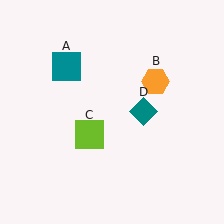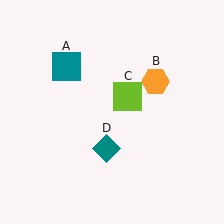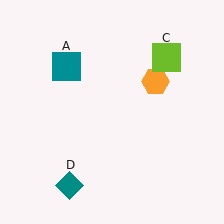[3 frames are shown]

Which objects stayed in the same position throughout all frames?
Teal square (object A) and orange hexagon (object B) remained stationary.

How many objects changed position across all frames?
2 objects changed position: lime square (object C), teal diamond (object D).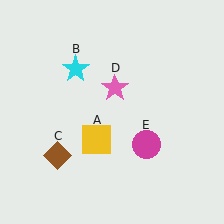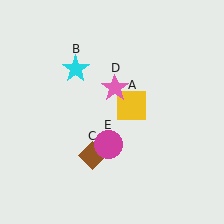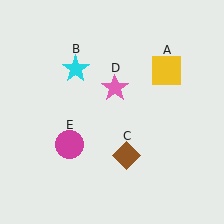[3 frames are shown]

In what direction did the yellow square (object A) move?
The yellow square (object A) moved up and to the right.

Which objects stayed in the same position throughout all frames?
Cyan star (object B) and pink star (object D) remained stationary.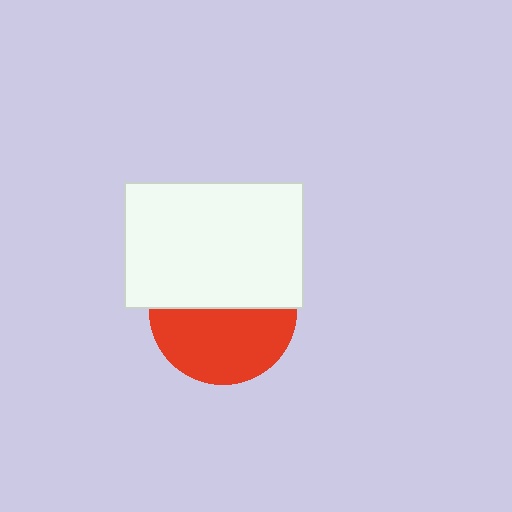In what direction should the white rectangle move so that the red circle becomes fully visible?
The white rectangle should move up. That is the shortest direction to clear the overlap and leave the red circle fully visible.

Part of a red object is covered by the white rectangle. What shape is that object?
It is a circle.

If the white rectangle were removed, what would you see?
You would see the complete red circle.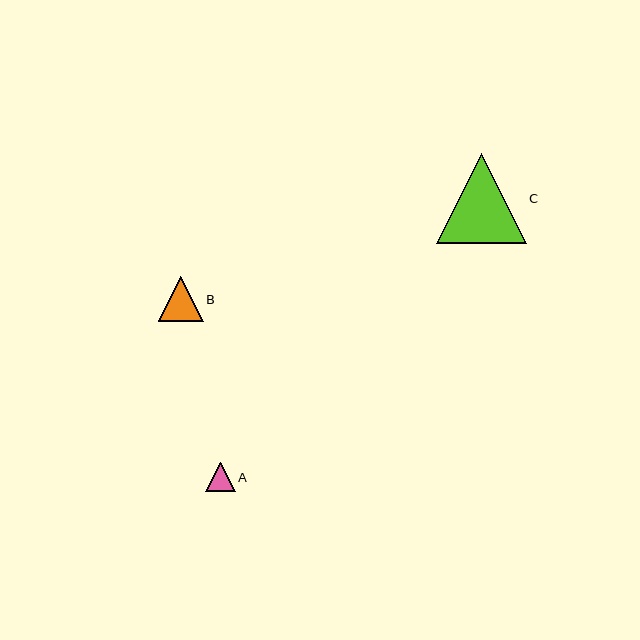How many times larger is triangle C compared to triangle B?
Triangle C is approximately 2.0 times the size of triangle B.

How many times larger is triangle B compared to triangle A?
Triangle B is approximately 1.5 times the size of triangle A.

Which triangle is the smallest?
Triangle A is the smallest with a size of approximately 29 pixels.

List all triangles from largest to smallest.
From largest to smallest: C, B, A.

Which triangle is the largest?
Triangle C is the largest with a size of approximately 90 pixels.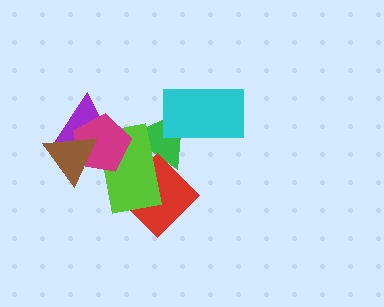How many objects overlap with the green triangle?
3 objects overlap with the green triangle.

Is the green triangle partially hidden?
Yes, it is partially covered by another shape.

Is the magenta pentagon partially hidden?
Yes, it is partially covered by another shape.